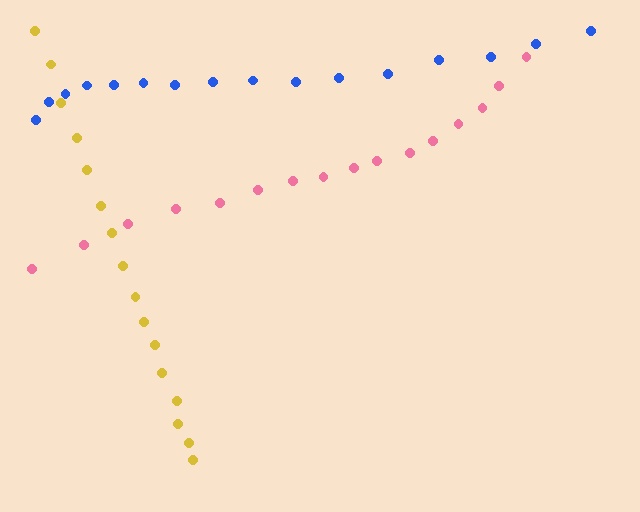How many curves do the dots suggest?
There are 3 distinct paths.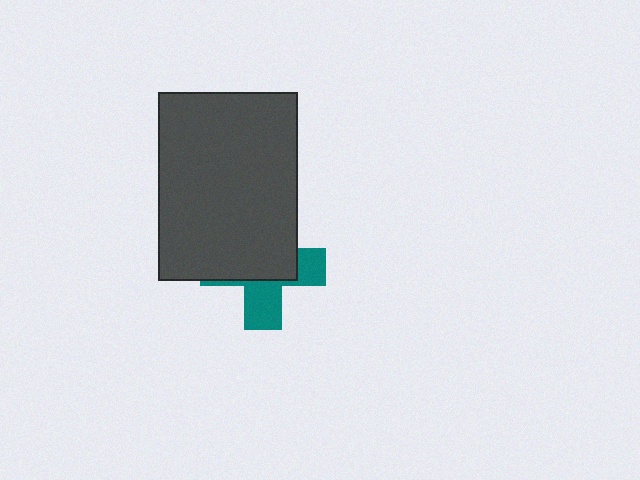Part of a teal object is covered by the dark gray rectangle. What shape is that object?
It is a cross.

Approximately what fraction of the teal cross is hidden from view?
Roughly 62% of the teal cross is hidden behind the dark gray rectangle.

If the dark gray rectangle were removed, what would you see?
You would see the complete teal cross.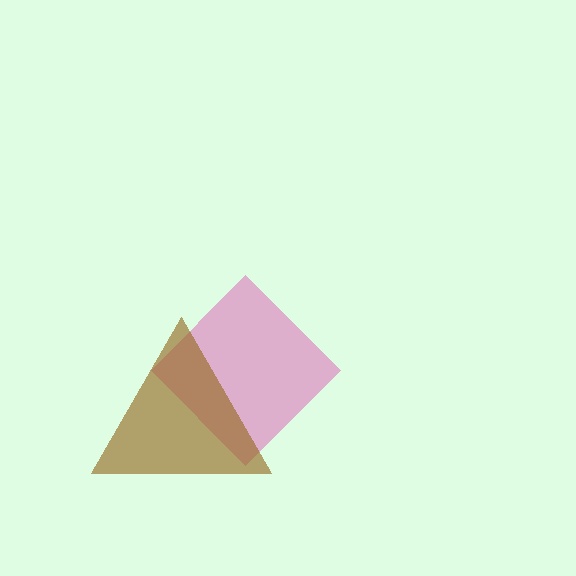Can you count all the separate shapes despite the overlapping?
Yes, there are 2 separate shapes.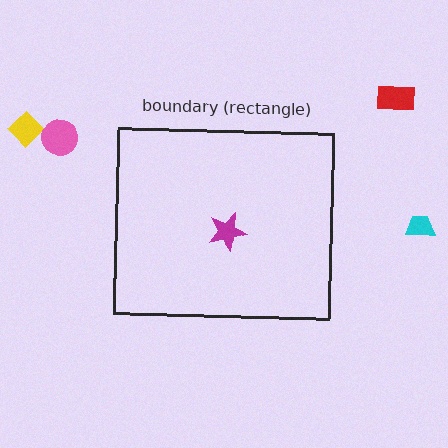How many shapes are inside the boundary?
1 inside, 4 outside.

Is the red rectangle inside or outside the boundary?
Outside.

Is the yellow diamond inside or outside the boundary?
Outside.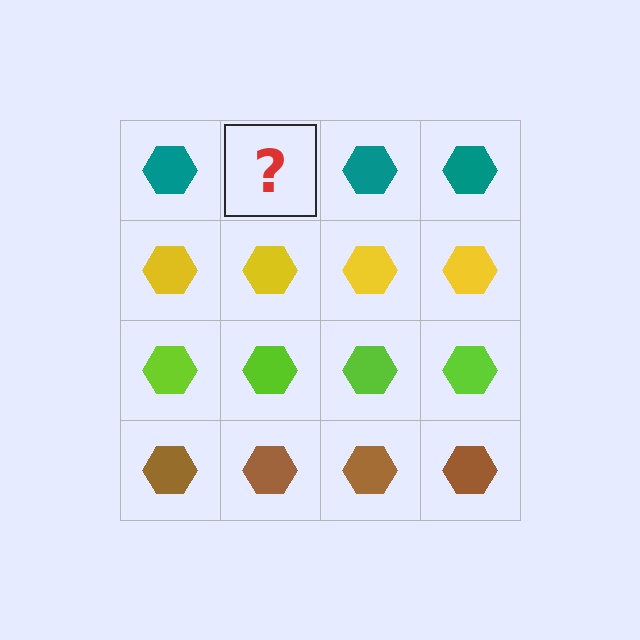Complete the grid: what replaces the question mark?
The question mark should be replaced with a teal hexagon.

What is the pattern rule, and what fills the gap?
The rule is that each row has a consistent color. The gap should be filled with a teal hexagon.